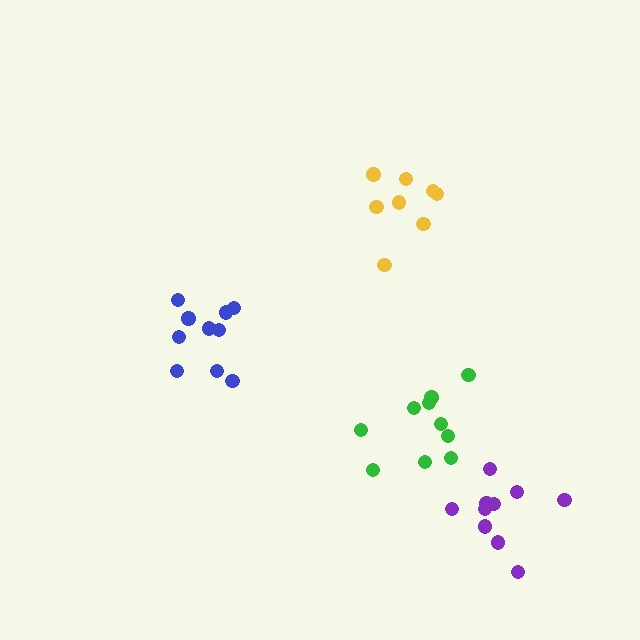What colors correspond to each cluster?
The clusters are colored: yellow, green, purple, blue.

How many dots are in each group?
Group 1: 8 dots, Group 2: 10 dots, Group 3: 10 dots, Group 4: 10 dots (38 total).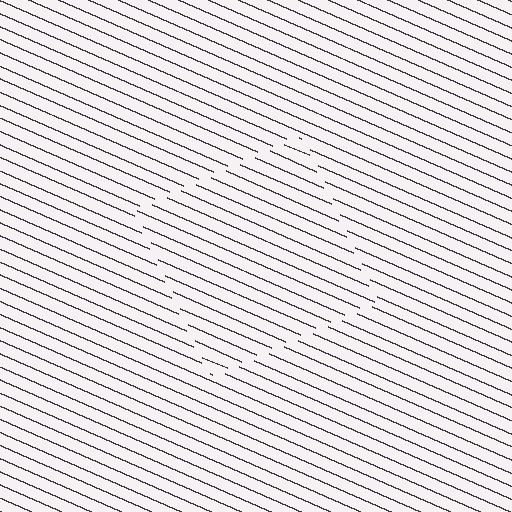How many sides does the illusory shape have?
4 sides — the line-ends trace a square.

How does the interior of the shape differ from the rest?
The interior of the shape contains the same grating, shifted by half a period — the contour is defined by the phase discontinuity where line-ends from the inner and outer gratings abut.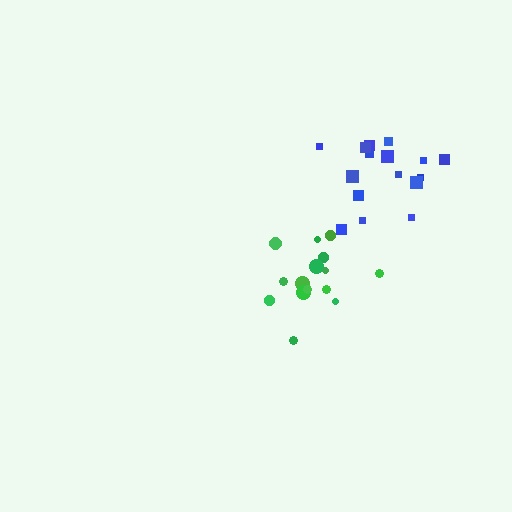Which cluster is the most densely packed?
Green.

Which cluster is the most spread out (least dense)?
Blue.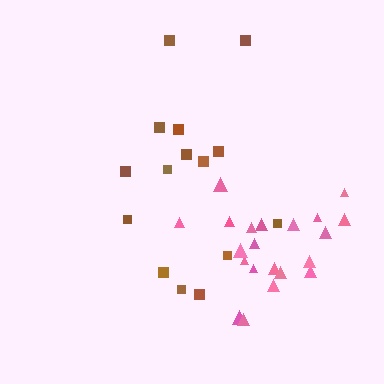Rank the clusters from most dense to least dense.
pink, brown.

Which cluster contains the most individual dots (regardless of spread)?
Pink (21).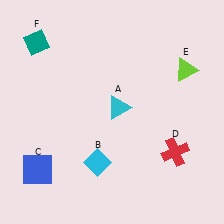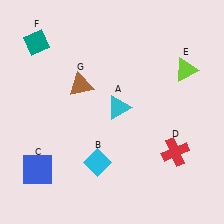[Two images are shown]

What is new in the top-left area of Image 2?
A brown triangle (G) was added in the top-left area of Image 2.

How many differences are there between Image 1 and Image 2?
There is 1 difference between the two images.